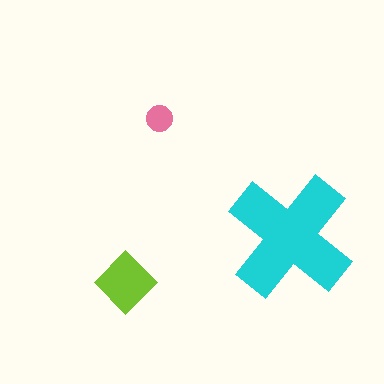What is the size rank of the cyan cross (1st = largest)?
1st.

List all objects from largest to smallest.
The cyan cross, the lime diamond, the pink circle.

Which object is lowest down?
The lime diamond is bottommost.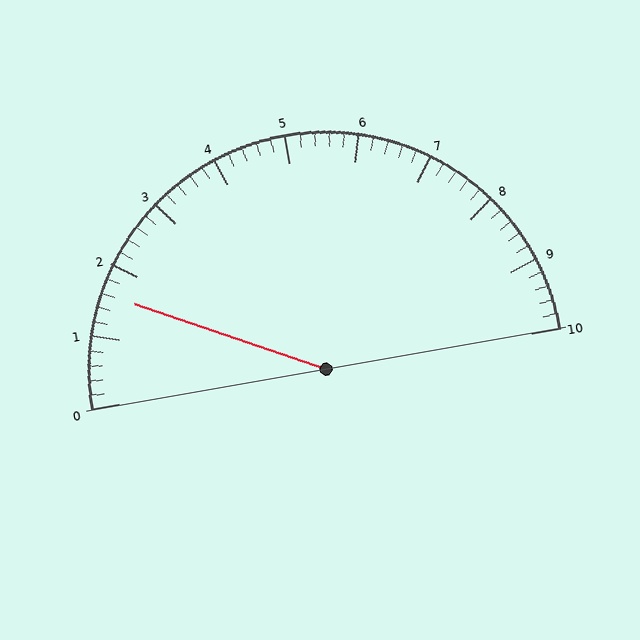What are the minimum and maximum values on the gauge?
The gauge ranges from 0 to 10.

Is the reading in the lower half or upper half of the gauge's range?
The reading is in the lower half of the range (0 to 10).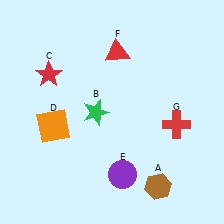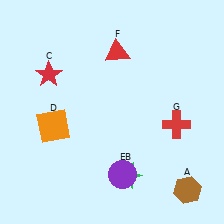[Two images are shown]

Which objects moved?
The objects that moved are: the brown hexagon (A), the green star (B).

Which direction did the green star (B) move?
The green star (B) moved down.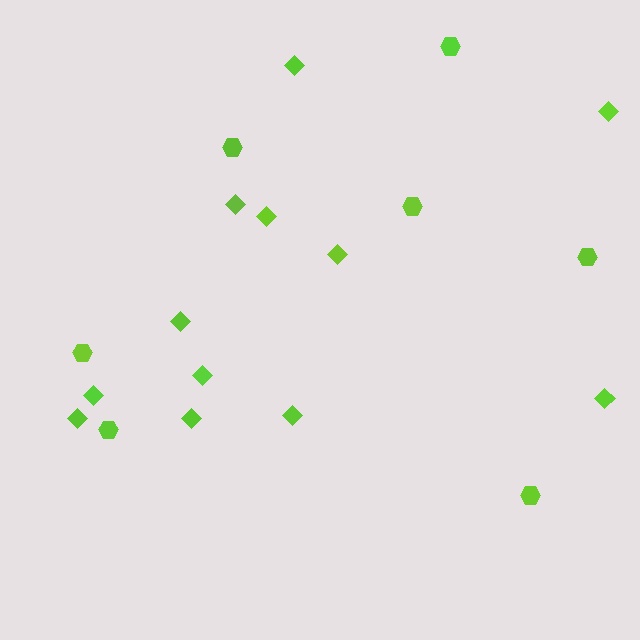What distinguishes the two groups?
There are 2 groups: one group of diamonds (12) and one group of hexagons (7).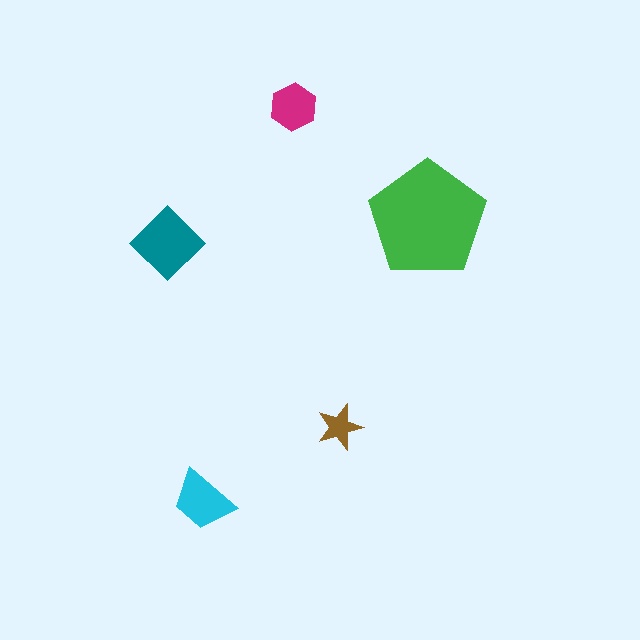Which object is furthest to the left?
The teal diamond is leftmost.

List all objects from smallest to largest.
The brown star, the magenta hexagon, the cyan trapezoid, the teal diamond, the green pentagon.